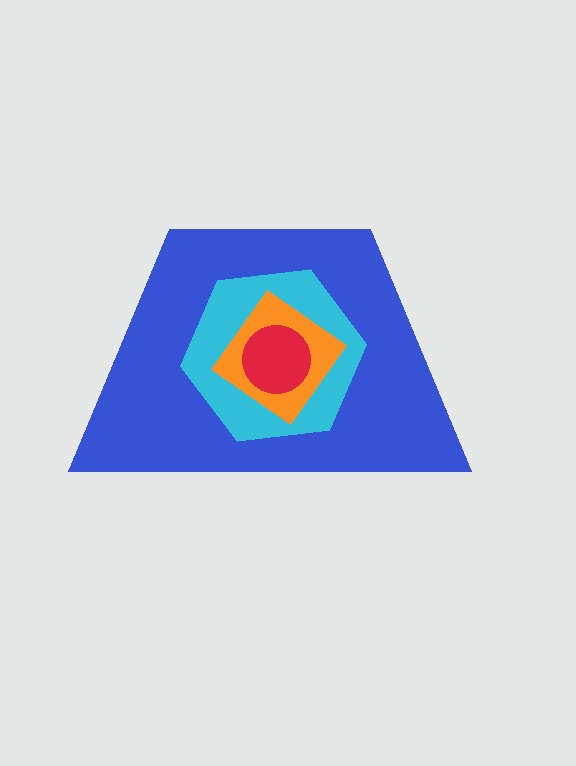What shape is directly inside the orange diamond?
The red circle.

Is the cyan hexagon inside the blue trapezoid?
Yes.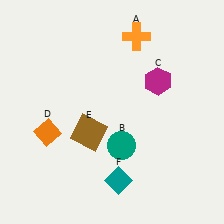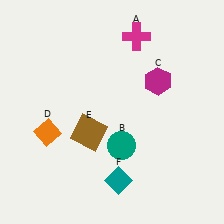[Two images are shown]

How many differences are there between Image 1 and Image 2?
There is 1 difference between the two images.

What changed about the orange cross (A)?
In Image 1, A is orange. In Image 2, it changed to magenta.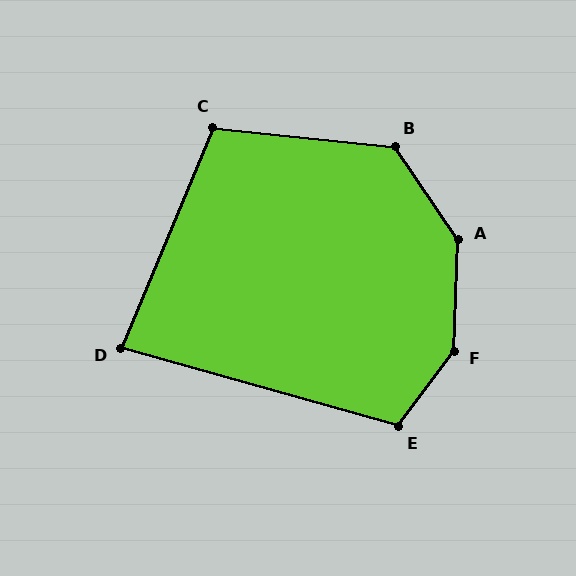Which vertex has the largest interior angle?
F, at approximately 146 degrees.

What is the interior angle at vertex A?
Approximately 143 degrees (obtuse).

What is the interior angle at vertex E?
Approximately 110 degrees (obtuse).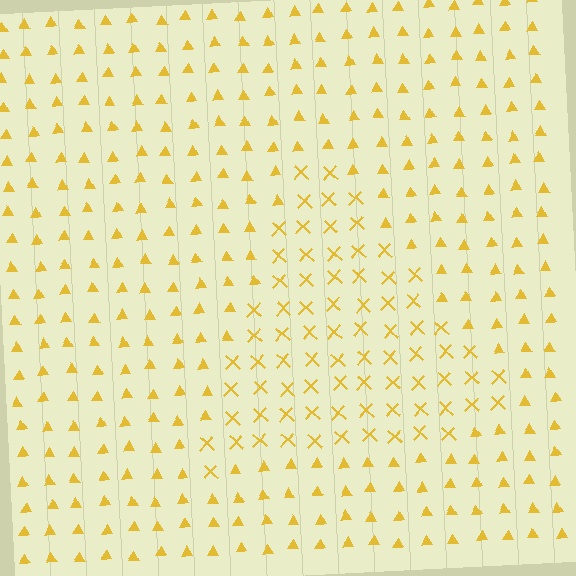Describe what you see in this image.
The image is filled with small yellow elements arranged in a uniform grid. A triangle-shaped region contains X marks, while the surrounding area contains triangles. The boundary is defined purely by the change in element shape.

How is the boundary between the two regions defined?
The boundary is defined by a change in element shape: X marks inside vs. triangles outside. All elements share the same color and spacing.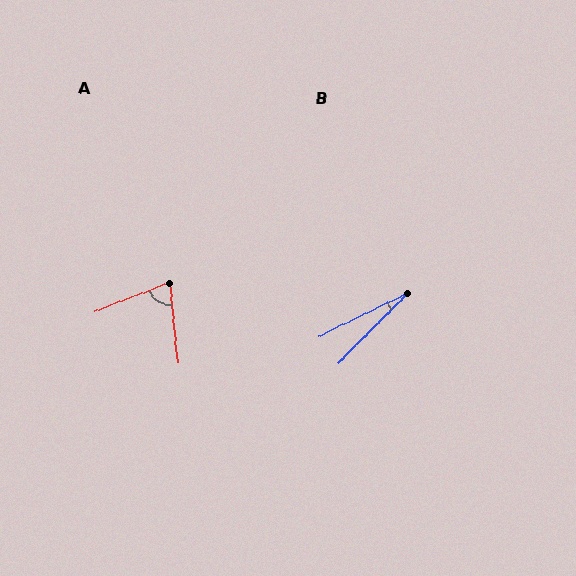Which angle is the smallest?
B, at approximately 19 degrees.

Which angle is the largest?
A, at approximately 74 degrees.